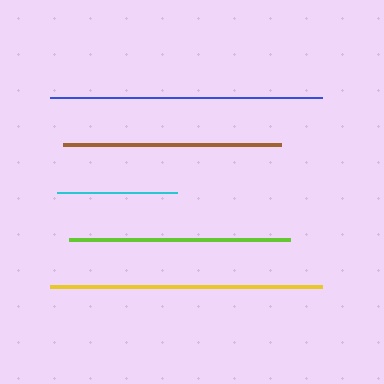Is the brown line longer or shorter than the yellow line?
The yellow line is longer than the brown line.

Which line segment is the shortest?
The cyan line is the shortest at approximately 120 pixels.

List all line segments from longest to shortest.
From longest to shortest: blue, yellow, lime, brown, cyan.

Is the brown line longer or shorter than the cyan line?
The brown line is longer than the cyan line.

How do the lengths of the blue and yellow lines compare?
The blue and yellow lines are approximately the same length.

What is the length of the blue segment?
The blue segment is approximately 272 pixels long.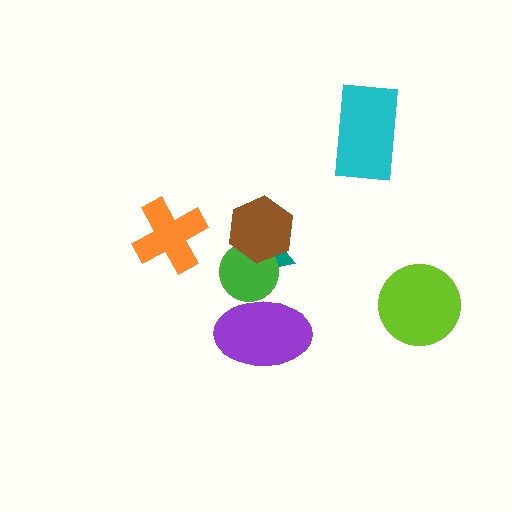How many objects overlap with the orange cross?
0 objects overlap with the orange cross.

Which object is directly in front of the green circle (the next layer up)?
The brown hexagon is directly in front of the green circle.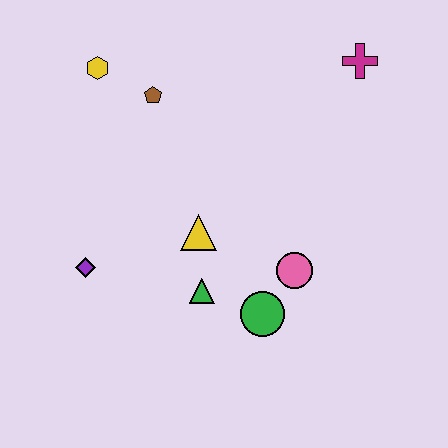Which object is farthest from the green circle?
The yellow hexagon is farthest from the green circle.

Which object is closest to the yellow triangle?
The green triangle is closest to the yellow triangle.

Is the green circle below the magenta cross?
Yes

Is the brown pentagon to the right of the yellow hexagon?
Yes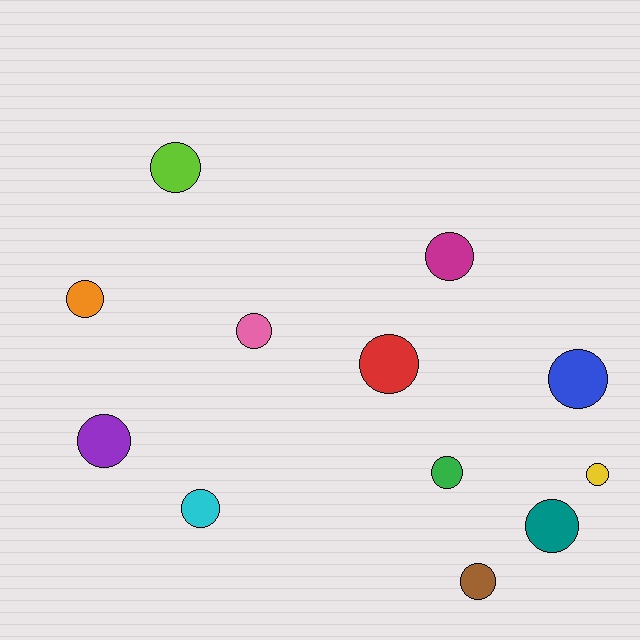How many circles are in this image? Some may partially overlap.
There are 12 circles.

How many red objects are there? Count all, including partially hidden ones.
There is 1 red object.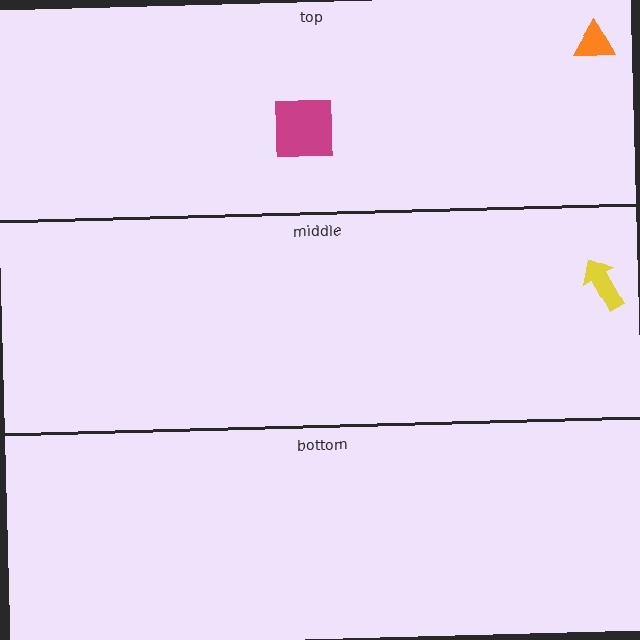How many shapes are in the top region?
2.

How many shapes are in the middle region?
1.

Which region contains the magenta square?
The top region.